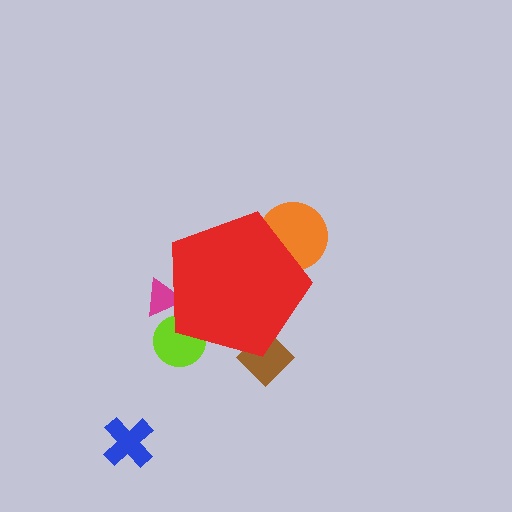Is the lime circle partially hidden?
Yes, the lime circle is partially hidden behind the red pentagon.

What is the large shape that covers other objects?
A red pentagon.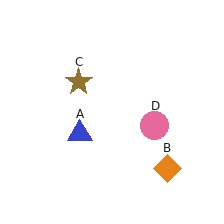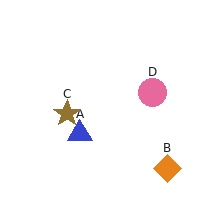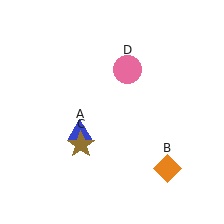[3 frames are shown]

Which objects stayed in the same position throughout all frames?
Blue triangle (object A) and orange diamond (object B) remained stationary.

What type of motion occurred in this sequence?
The brown star (object C), pink circle (object D) rotated counterclockwise around the center of the scene.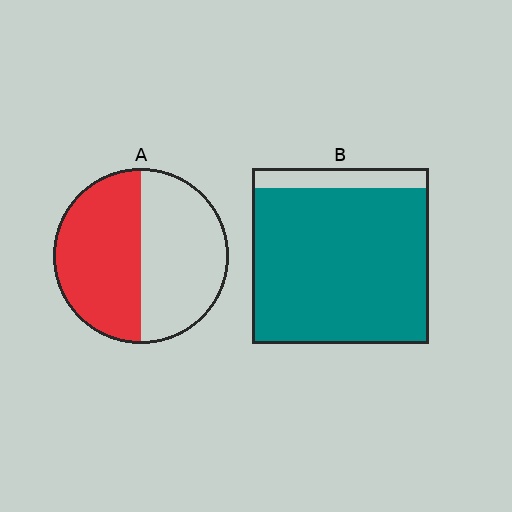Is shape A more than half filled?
Roughly half.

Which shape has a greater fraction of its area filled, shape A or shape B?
Shape B.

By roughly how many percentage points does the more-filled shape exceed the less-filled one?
By roughly 40 percentage points (B over A).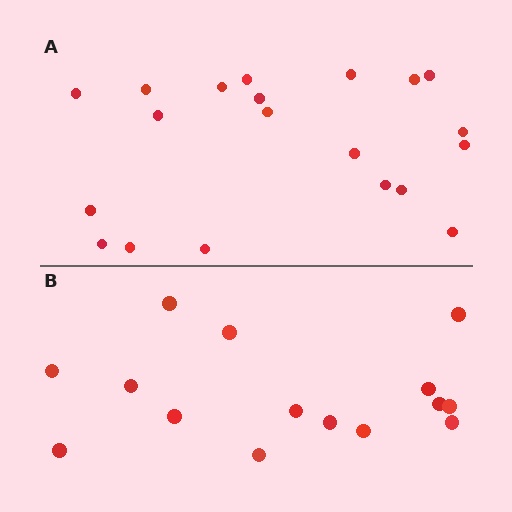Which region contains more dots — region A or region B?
Region A (the top region) has more dots.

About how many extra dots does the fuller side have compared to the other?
Region A has about 5 more dots than region B.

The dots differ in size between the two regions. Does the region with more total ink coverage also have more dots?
No. Region B has more total ink coverage because its dots are larger, but region A actually contains more individual dots. Total area can be misleading — the number of items is what matters here.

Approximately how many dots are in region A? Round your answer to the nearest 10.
About 20 dots.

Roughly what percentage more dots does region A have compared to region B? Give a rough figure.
About 35% more.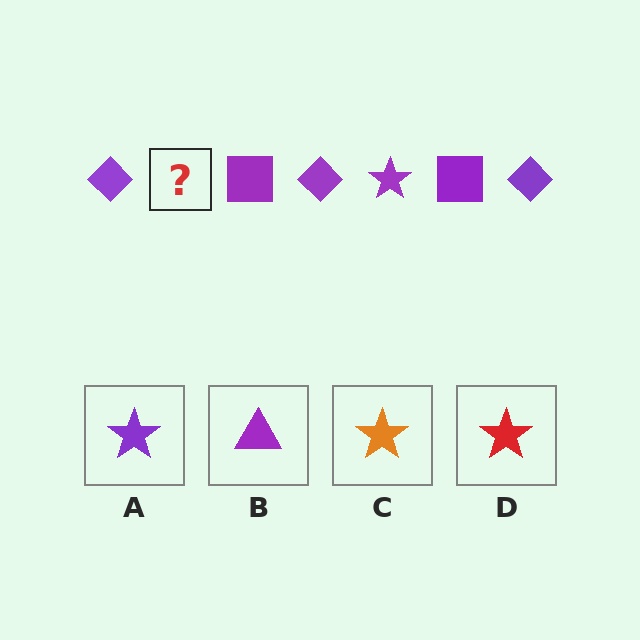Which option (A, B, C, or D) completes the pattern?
A.